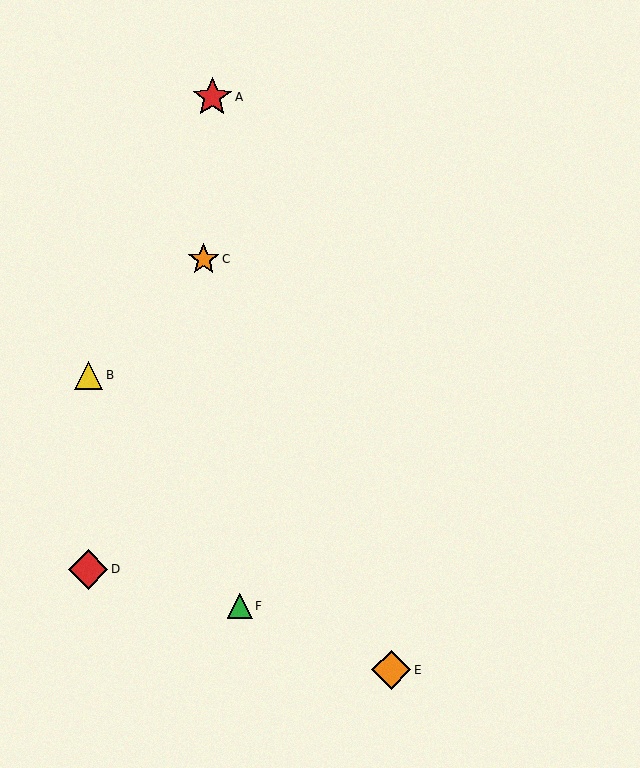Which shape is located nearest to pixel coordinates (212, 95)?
The red star (labeled A) at (212, 97) is nearest to that location.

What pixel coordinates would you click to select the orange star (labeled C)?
Click at (204, 259) to select the orange star C.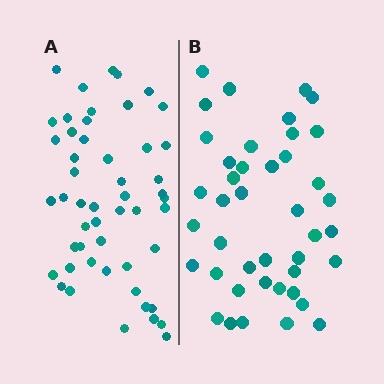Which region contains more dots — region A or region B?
Region A (the left region) has more dots.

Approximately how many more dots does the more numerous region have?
Region A has roughly 8 or so more dots than region B.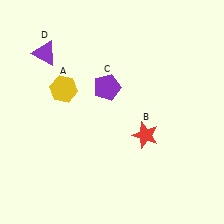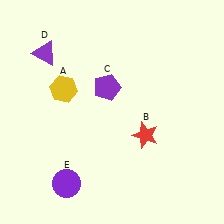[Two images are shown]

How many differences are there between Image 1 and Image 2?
There is 1 difference between the two images.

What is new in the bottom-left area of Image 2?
A purple circle (E) was added in the bottom-left area of Image 2.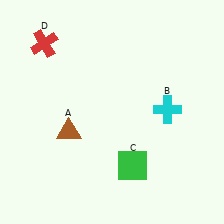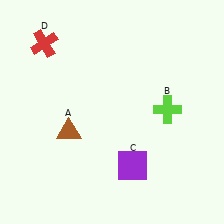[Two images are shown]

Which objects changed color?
B changed from cyan to lime. C changed from green to purple.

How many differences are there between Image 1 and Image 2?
There are 2 differences between the two images.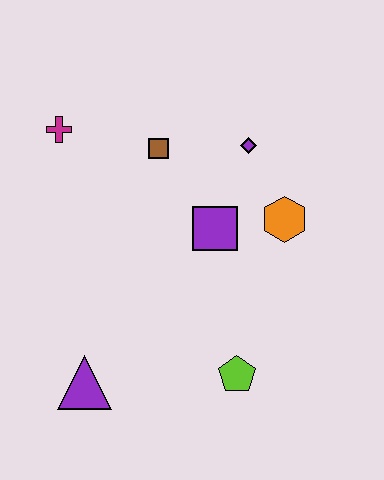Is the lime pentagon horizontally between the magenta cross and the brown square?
No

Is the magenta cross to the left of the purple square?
Yes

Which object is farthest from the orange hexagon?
The purple triangle is farthest from the orange hexagon.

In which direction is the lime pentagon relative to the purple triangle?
The lime pentagon is to the right of the purple triangle.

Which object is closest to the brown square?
The purple diamond is closest to the brown square.